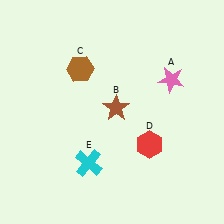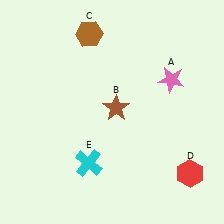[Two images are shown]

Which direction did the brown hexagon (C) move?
The brown hexagon (C) moved up.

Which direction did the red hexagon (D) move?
The red hexagon (D) moved right.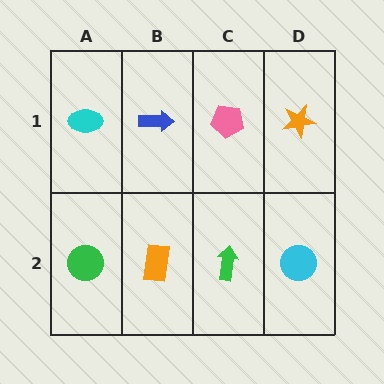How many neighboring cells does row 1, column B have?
3.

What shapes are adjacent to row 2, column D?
An orange star (row 1, column D), a green arrow (row 2, column C).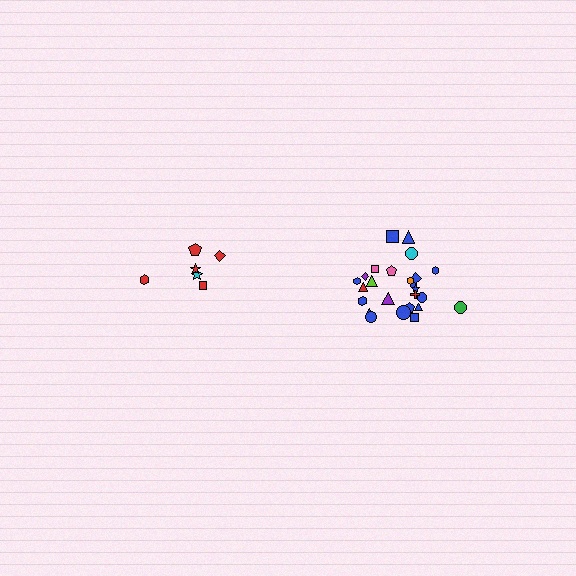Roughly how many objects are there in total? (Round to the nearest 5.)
Roughly 30 objects in total.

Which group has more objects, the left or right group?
The right group.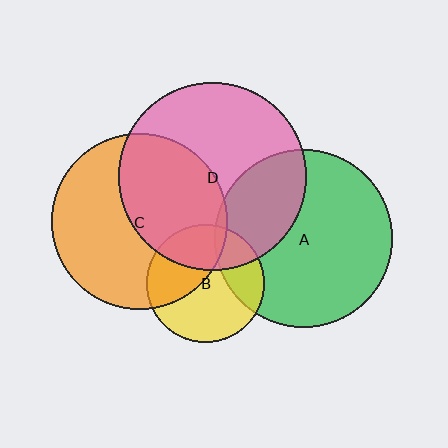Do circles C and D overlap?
Yes.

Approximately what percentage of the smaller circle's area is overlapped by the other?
Approximately 45%.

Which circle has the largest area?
Circle D (pink).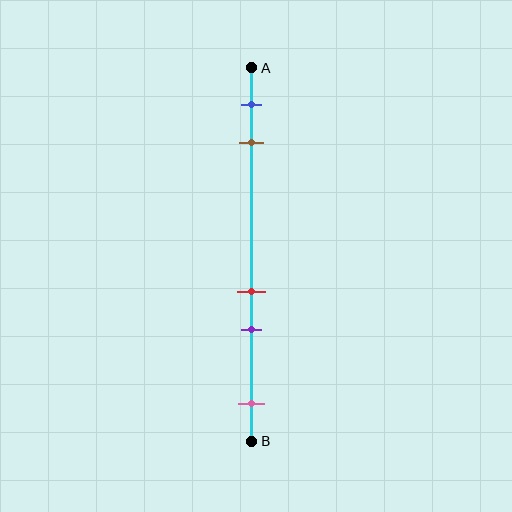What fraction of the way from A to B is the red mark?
The red mark is approximately 60% (0.6) of the way from A to B.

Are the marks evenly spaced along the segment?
No, the marks are not evenly spaced.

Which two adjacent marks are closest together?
The red and purple marks are the closest adjacent pair.